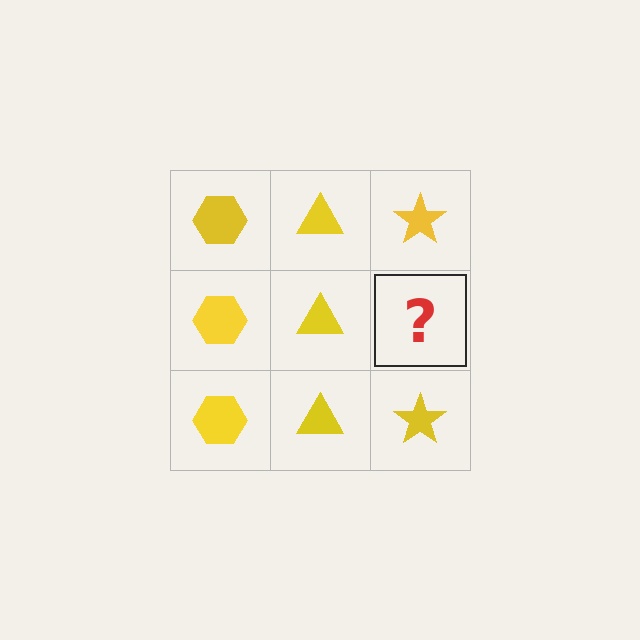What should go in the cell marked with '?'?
The missing cell should contain a yellow star.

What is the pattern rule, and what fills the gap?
The rule is that each column has a consistent shape. The gap should be filled with a yellow star.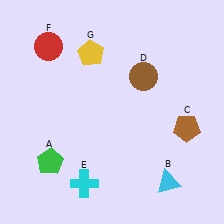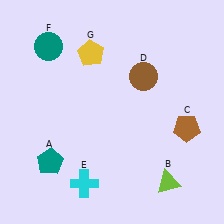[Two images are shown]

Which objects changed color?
A changed from green to teal. B changed from cyan to lime. F changed from red to teal.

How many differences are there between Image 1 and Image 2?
There are 3 differences between the two images.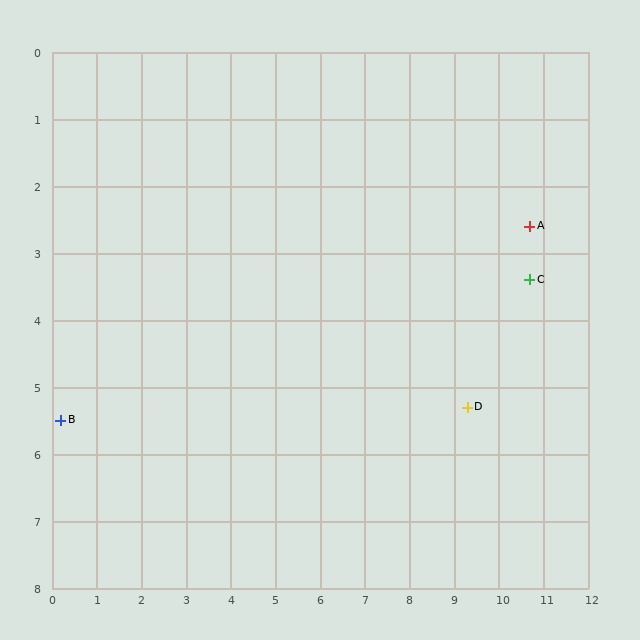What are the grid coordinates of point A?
Point A is at approximately (10.7, 2.6).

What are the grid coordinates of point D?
Point D is at approximately (9.3, 5.3).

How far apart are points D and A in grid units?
Points D and A are about 3.0 grid units apart.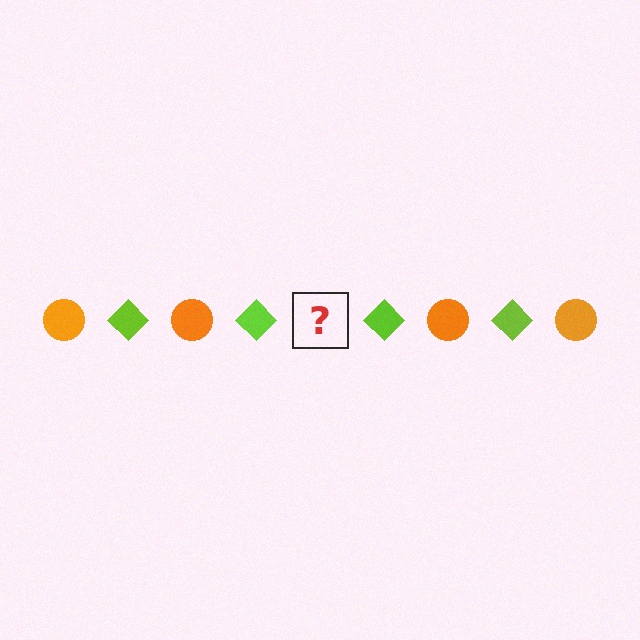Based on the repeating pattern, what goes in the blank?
The blank should be an orange circle.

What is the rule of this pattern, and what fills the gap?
The rule is that the pattern alternates between orange circle and lime diamond. The gap should be filled with an orange circle.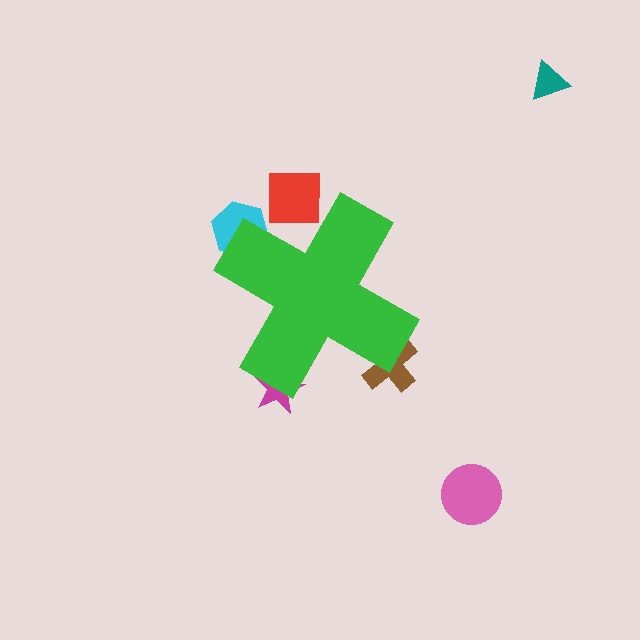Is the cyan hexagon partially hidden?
Yes, the cyan hexagon is partially hidden behind the green cross.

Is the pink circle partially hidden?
No, the pink circle is fully visible.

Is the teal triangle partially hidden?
No, the teal triangle is fully visible.